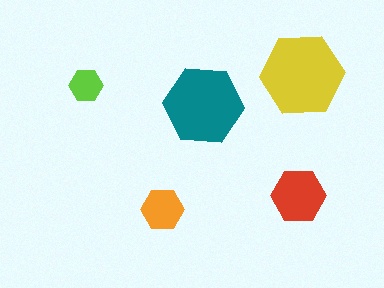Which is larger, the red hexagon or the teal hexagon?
The teal one.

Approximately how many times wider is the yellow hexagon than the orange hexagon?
About 2 times wider.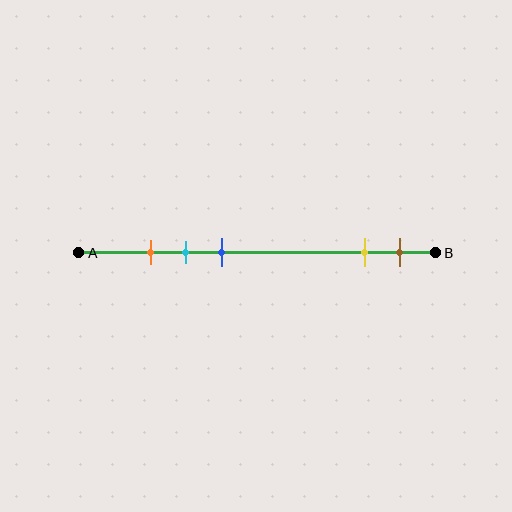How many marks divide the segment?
There are 5 marks dividing the segment.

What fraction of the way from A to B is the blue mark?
The blue mark is approximately 40% (0.4) of the way from A to B.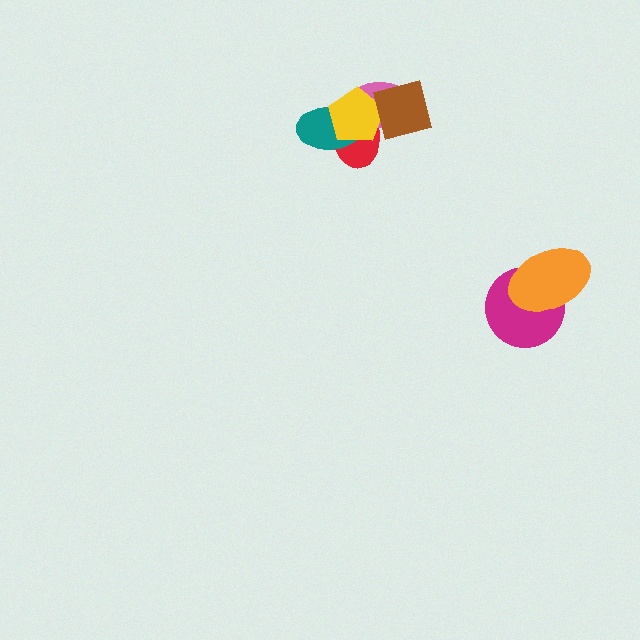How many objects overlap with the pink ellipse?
4 objects overlap with the pink ellipse.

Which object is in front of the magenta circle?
The orange ellipse is in front of the magenta circle.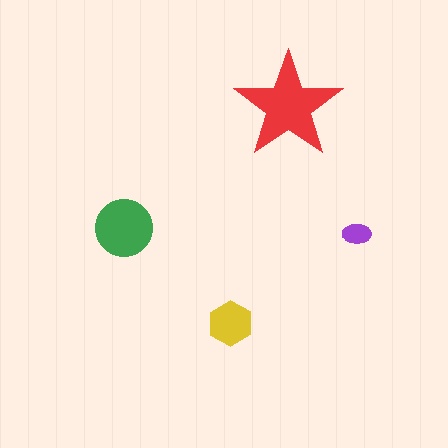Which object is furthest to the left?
The green circle is leftmost.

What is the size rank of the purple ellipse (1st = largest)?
4th.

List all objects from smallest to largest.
The purple ellipse, the yellow hexagon, the green circle, the red star.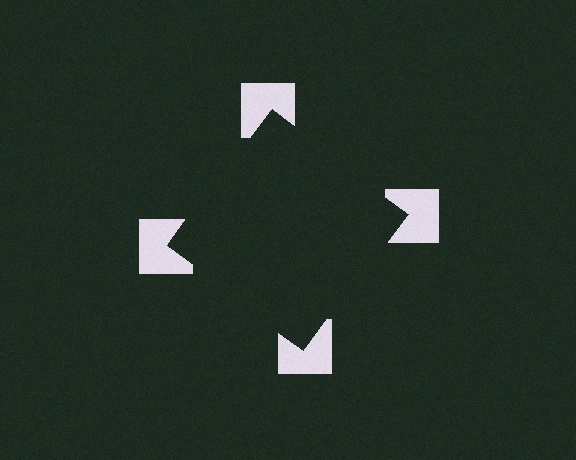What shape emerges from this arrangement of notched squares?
An illusory square — its edges are inferred from the aligned wedge cuts in the notched squares, not physically drawn.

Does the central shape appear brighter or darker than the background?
It typically appears slightly darker than the background, even though no actual brightness change is drawn.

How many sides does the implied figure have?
4 sides.